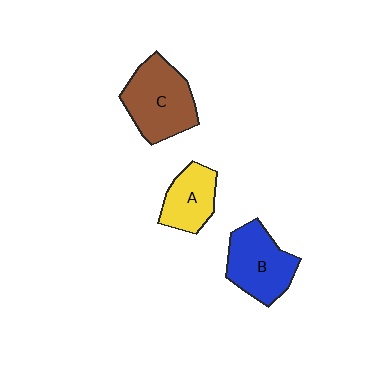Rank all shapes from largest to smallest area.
From largest to smallest: C (brown), B (blue), A (yellow).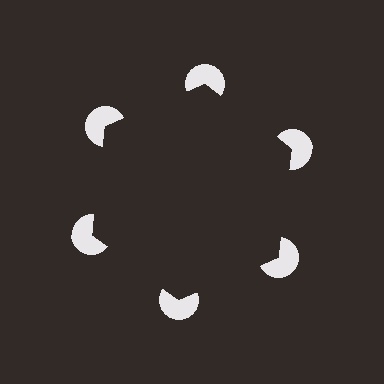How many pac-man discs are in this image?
There are 6 — one at each vertex of the illusory hexagon.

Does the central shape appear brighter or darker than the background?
It typically appears slightly darker than the background, even though no actual brightness change is drawn.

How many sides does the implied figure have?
6 sides.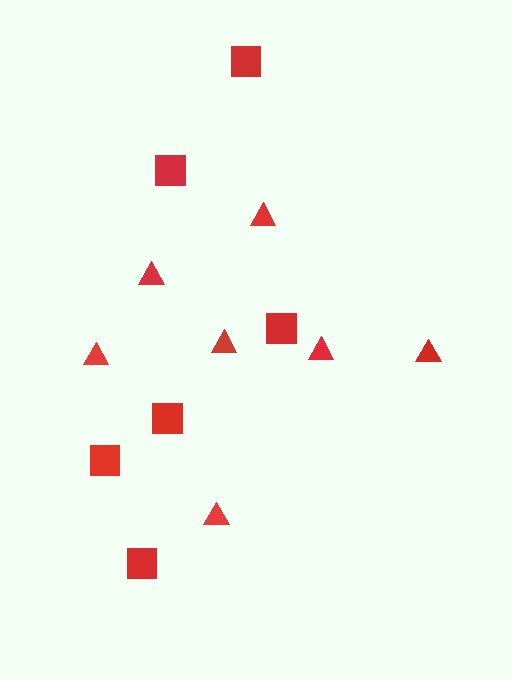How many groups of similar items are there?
There are 2 groups: one group of triangles (7) and one group of squares (6).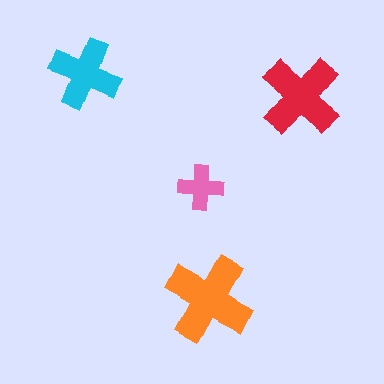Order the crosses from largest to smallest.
the orange one, the red one, the cyan one, the pink one.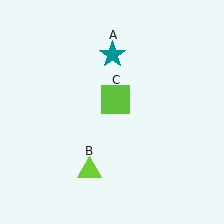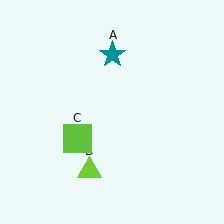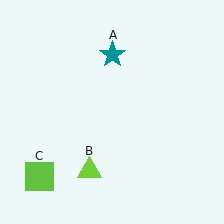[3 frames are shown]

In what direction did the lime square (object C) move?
The lime square (object C) moved down and to the left.